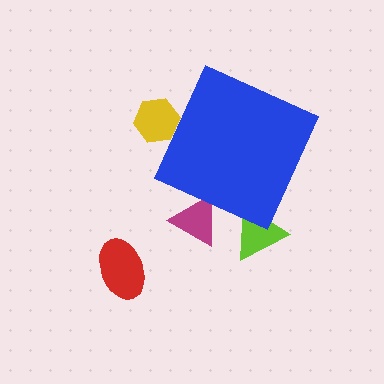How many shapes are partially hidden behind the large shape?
3 shapes are partially hidden.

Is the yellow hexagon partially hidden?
Yes, the yellow hexagon is partially hidden behind the blue diamond.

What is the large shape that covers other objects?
A blue diamond.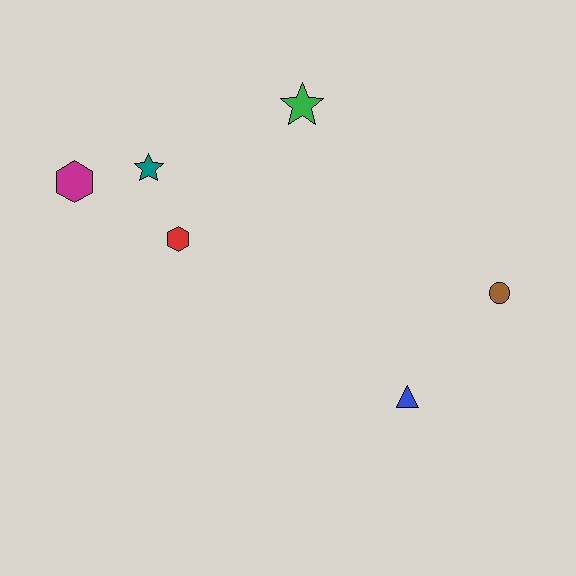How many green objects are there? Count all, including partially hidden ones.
There is 1 green object.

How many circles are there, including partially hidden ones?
There is 1 circle.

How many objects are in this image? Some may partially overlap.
There are 6 objects.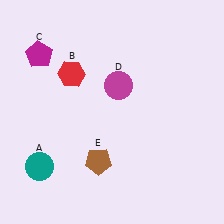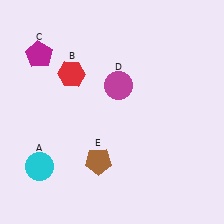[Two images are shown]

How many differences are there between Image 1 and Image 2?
There is 1 difference between the two images.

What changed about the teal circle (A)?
In Image 1, A is teal. In Image 2, it changed to cyan.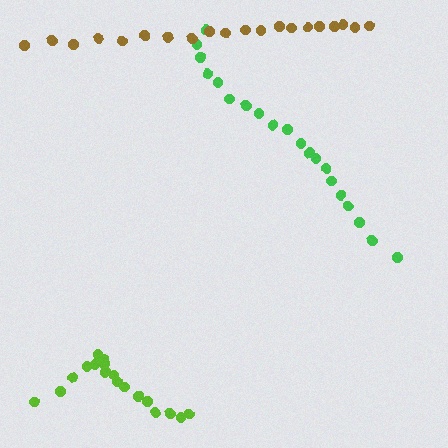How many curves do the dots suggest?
There are 3 distinct paths.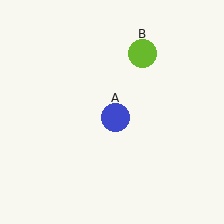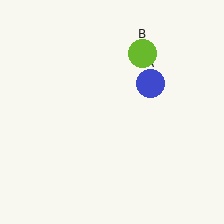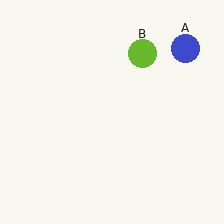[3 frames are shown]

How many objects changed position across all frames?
1 object changed position: blue circle (object A).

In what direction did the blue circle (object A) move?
The blue circle (object A) moved up and to the right.